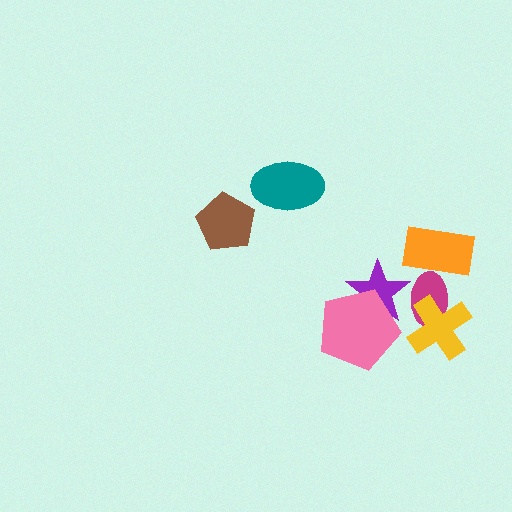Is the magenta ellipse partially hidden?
Yes, it is partially covered by another shape.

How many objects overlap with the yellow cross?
1 object overlaps with the yellow cross.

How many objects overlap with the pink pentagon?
1 object overlaps with the pink pentagon.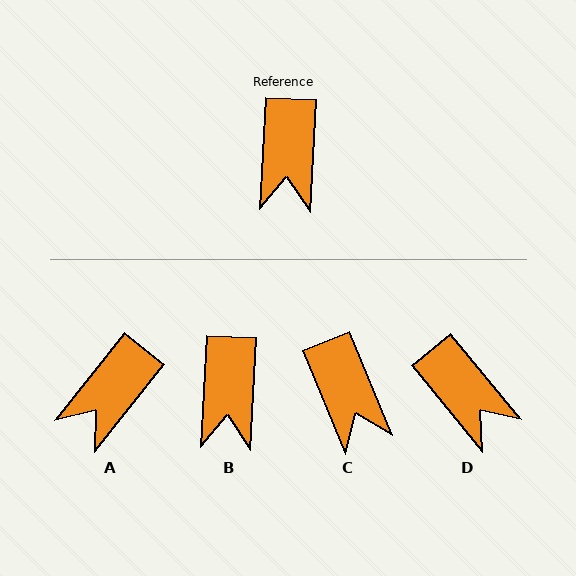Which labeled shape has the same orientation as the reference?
B.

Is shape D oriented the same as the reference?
No, it is off by about 43 degrees.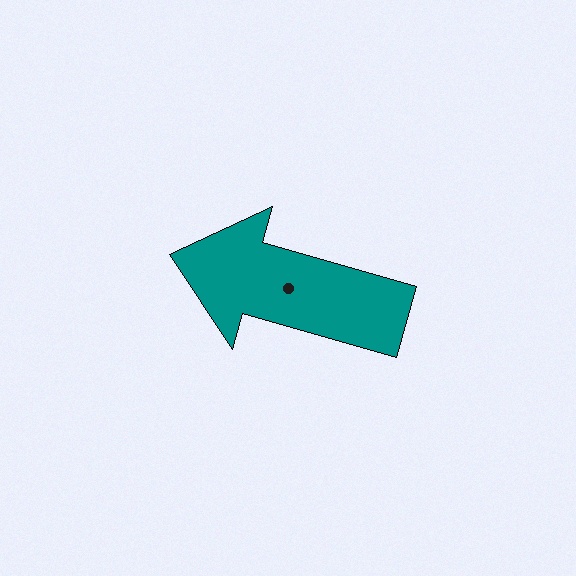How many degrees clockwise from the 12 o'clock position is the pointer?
Approximately 286 degrees.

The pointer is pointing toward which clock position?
Roughly 10 o'clock.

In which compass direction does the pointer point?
West.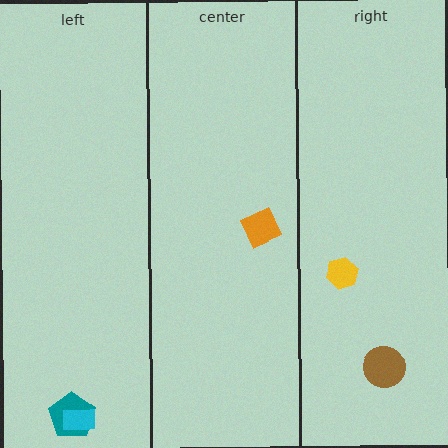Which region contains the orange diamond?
The center region.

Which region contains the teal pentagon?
The left region.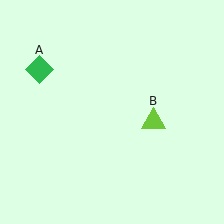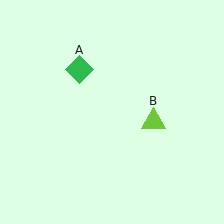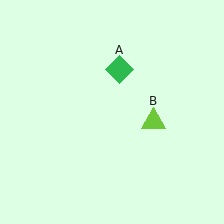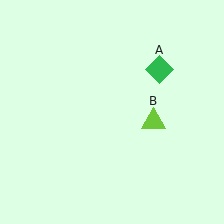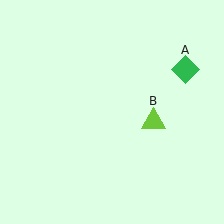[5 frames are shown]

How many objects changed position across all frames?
1 object changed position: green diamond (object A).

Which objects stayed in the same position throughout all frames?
Lime triangle (object B) remained stationary.